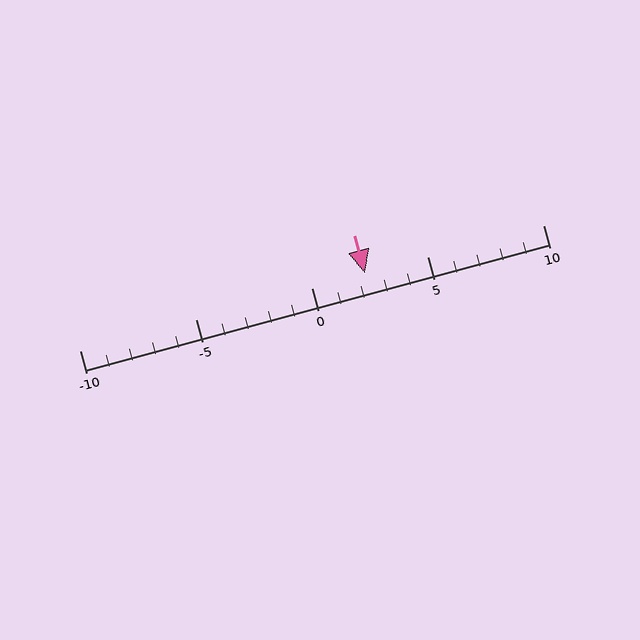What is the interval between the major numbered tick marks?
The major tick marks are spaced 5 units apart.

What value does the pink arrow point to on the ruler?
The pink arrow points to approximately 2.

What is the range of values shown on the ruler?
The ruler shows values from -10 to 10.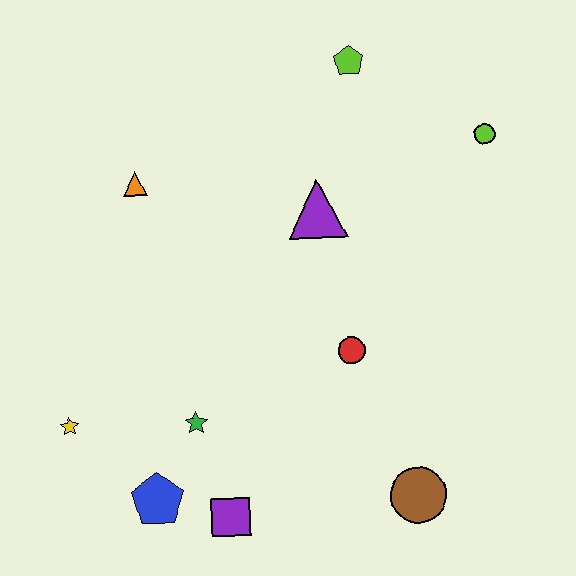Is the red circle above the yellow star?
Yes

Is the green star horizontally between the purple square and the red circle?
No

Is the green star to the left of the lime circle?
Yes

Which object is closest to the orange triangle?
The purple triangle is closest to the orange triangle.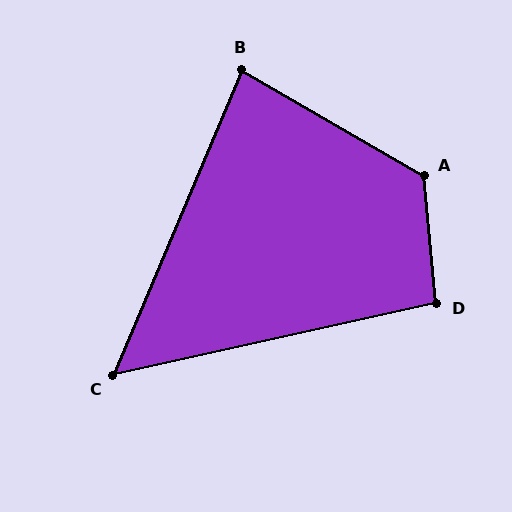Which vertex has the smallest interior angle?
C, at approximately 55 degrees.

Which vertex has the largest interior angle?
A, at approximately 125 degrees.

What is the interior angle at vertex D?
Approximately 97 degrees (obtuse).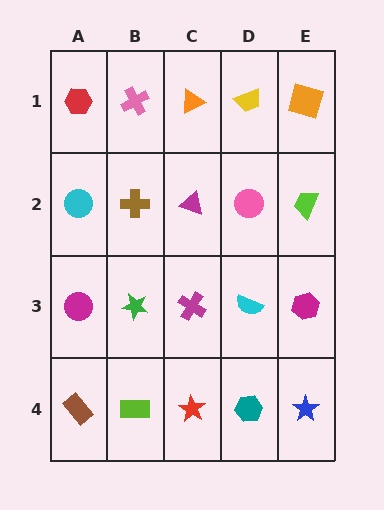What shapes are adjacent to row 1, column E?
A lime trapezoid (row 2, column E), a yellow trapezoid (row 1, column D).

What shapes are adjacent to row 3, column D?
A pink circle (row 2, column D), a teal hexagon (row 4, column D), a magenta cross (row 3, column C), a magenta hexagon (row 3, column E).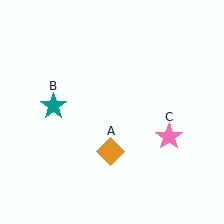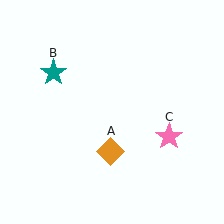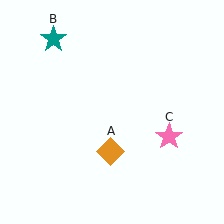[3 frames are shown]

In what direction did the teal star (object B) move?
The teal star (object B) moved up.